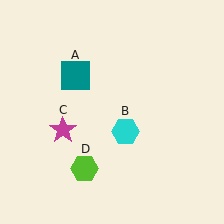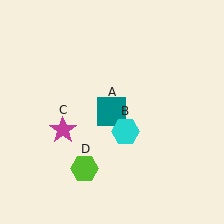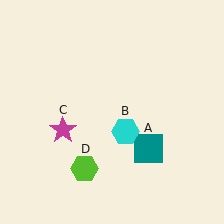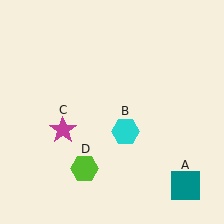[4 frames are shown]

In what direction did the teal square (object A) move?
The teal square (object A) moved down and to the right.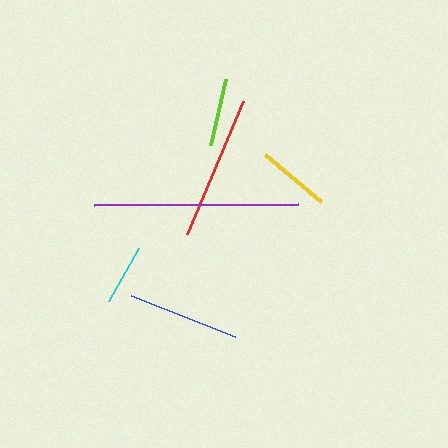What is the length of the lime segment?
The lime segment is approximately 68 pixels long.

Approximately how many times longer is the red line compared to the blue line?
The red line is approximately 1.3 times the length of the blue line.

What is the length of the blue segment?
The blue segment is approximately 112 pixels long.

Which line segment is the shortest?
The cyan line is the shortest at approximately 61 pixels.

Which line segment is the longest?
The purple line is the longest at approximately 205 pixels.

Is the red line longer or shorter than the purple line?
The purple line is longer than the red line.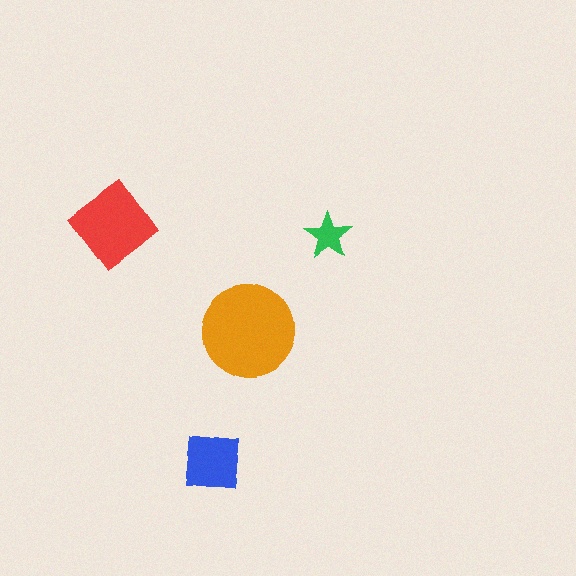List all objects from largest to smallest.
The orange circle, the red diamond, the blue square, the green star.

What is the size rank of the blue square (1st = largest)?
3rd.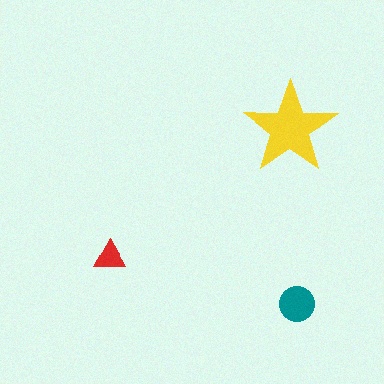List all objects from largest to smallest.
The yellow star, the teal circle, the red triangle.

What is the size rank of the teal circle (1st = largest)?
2nd.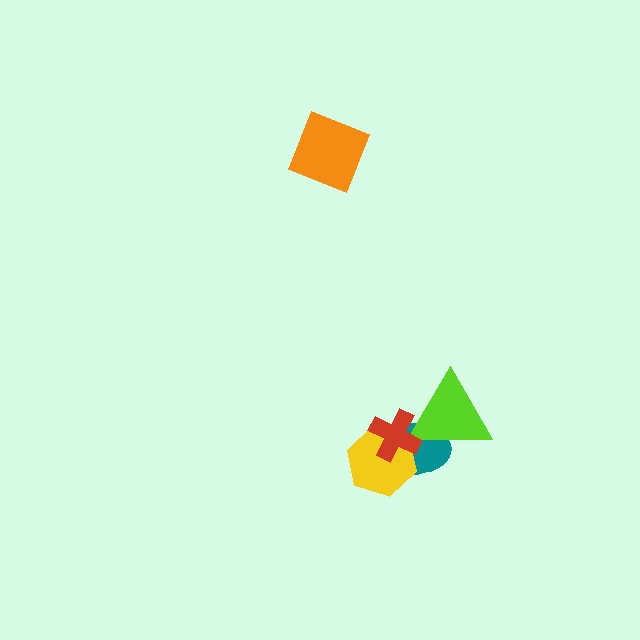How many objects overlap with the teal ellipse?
3 objects overlap with the teal ellipse.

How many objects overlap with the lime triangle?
2 objects overlap with the lime triangle.